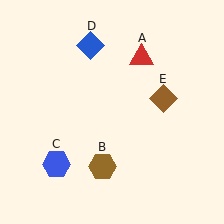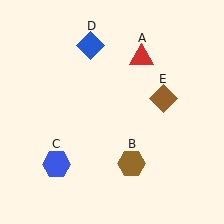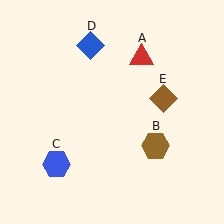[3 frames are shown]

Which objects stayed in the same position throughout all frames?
Red triangle (object A) and blue hexagon (object C) and blue diamond (object D) and brown diamond (object E) remained stationary.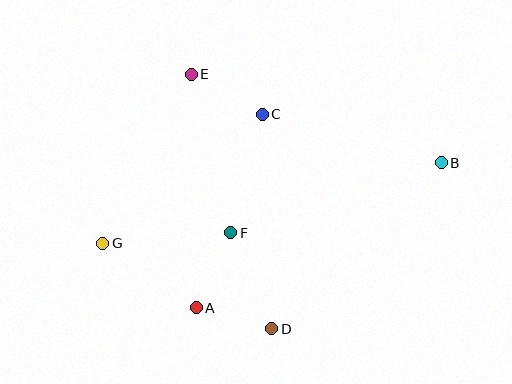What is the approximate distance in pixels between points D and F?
The distance between D and F is approximately 105 pixels.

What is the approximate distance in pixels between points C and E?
The distance between C and E is approximately 81 pixels.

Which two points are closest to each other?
Points A and D are closest to each other.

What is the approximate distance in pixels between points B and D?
The distance between B and D is approximately 237 pixels.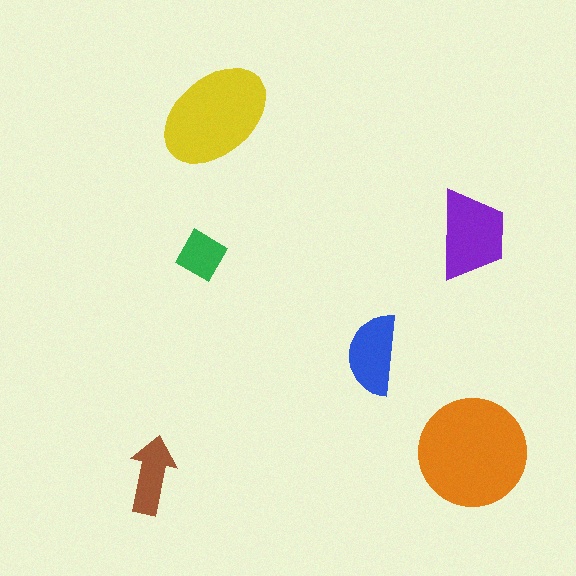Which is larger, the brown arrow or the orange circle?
The orange circle.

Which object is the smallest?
The green square.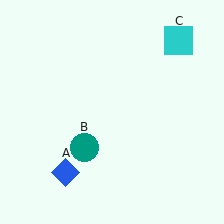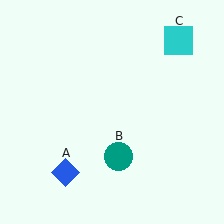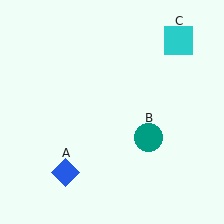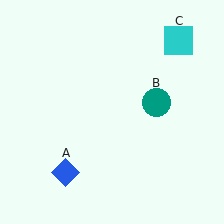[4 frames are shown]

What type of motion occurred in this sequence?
The teal circle (object B) rotated counterclockwise around the center of the scene.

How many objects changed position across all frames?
1 object changed position: teal circle (object B).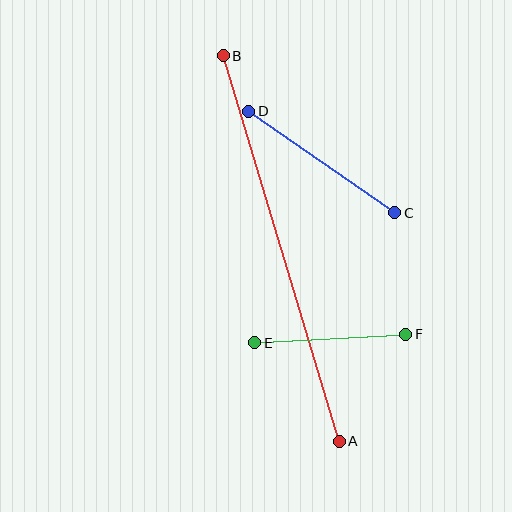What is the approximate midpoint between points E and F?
The midpoint is at approximately (330, 338) pixels.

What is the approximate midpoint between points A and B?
The midpoint is at approximately (281, 248) pixels.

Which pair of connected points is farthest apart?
Points A and B are farthest apart.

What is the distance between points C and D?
The distance is approximately 178 pixels.